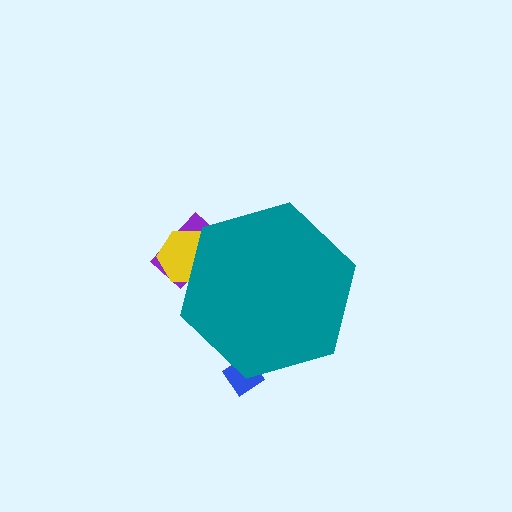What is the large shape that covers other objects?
A teal hexagon.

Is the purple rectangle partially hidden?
Yes, the purple rectangle is partially hidden behind the teal hexagon.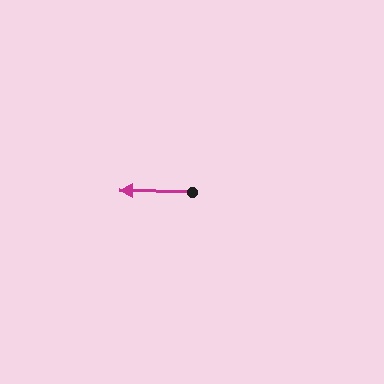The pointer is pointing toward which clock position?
Roughly 9 o'clock.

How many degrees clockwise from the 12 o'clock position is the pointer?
Approximately 271 degrees.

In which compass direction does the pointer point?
West.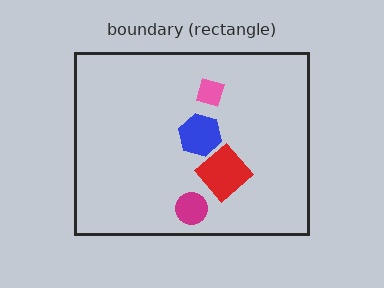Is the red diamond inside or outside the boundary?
Inside.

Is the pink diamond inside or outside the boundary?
Inside.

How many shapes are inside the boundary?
4 inside, 0 outside.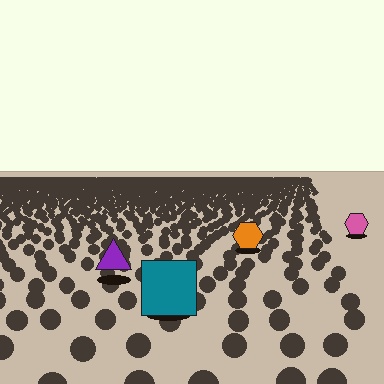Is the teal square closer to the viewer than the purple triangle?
Yes. The teal square is closer — you can tell from the texture gradient: the ground texture is coarser near it.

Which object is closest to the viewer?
The teal square is closest. The texture marks near it are larger and more spread out.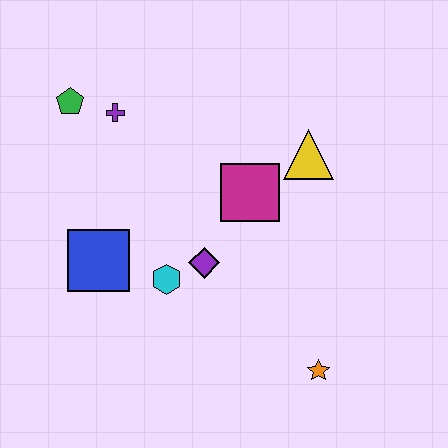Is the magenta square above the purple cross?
No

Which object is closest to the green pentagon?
The purple cross is closest to the green pentagon.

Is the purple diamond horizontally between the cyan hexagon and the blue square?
No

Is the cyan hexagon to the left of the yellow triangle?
Yes